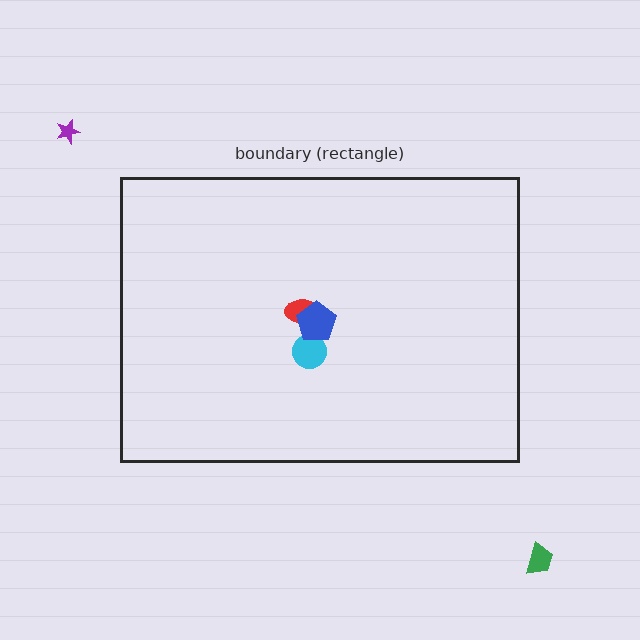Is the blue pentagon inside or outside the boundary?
Inside.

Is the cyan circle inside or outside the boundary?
Inside.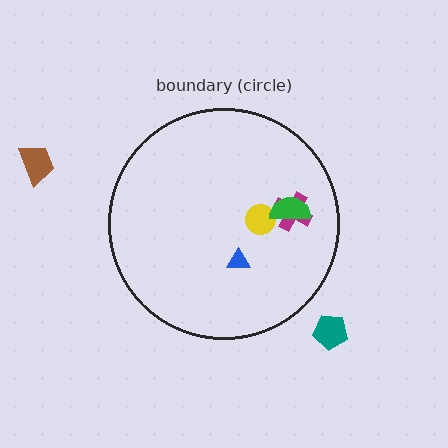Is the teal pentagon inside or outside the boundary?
Outside.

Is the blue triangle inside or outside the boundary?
Inside.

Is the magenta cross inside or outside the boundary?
Inside.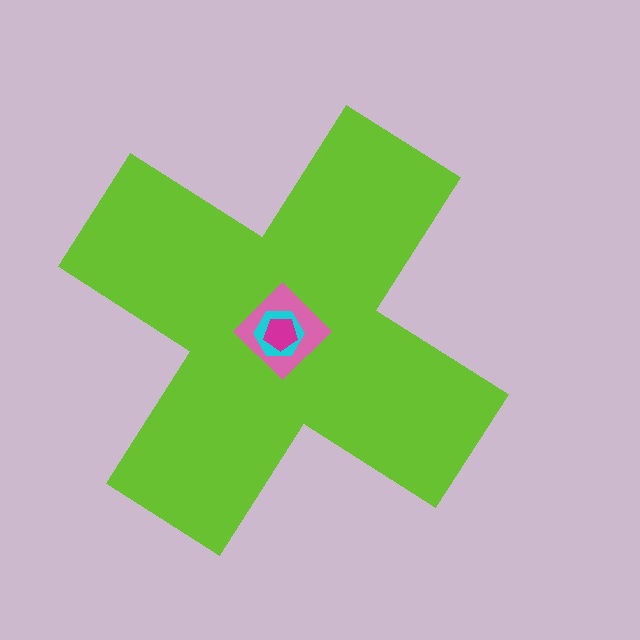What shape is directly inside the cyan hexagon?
The magenta pentagon.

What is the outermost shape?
The lime cross.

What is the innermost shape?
The magenta pentagon.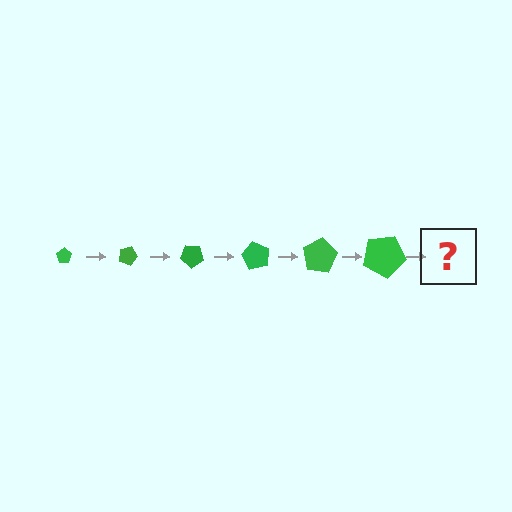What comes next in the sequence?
The next element should be a pentagon, larger than the previous one and rotated 120 degrees from the start.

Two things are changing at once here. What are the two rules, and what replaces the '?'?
The two rules are that the pentagon grows larger each step and it rotates 20 degrees each step. The '?' should be a pentagon, larger than the previous one and rotated 120 degrees from the start.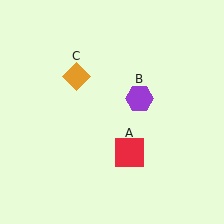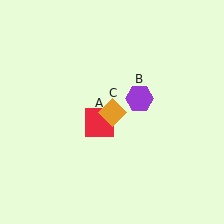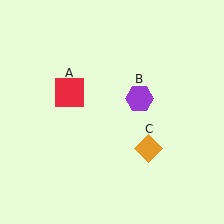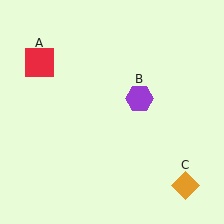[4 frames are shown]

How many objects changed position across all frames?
2 objects changed position: red square (object A), orange diamond (object C).